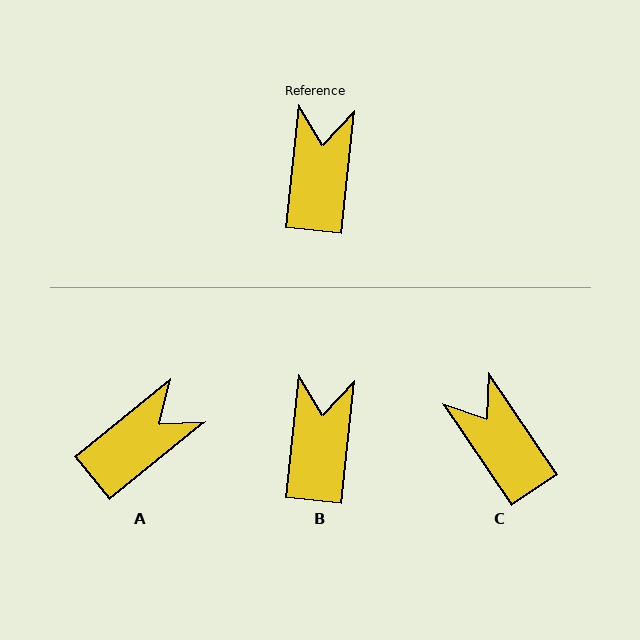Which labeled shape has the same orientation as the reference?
B.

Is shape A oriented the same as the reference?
No, it is off by about 45 degrees.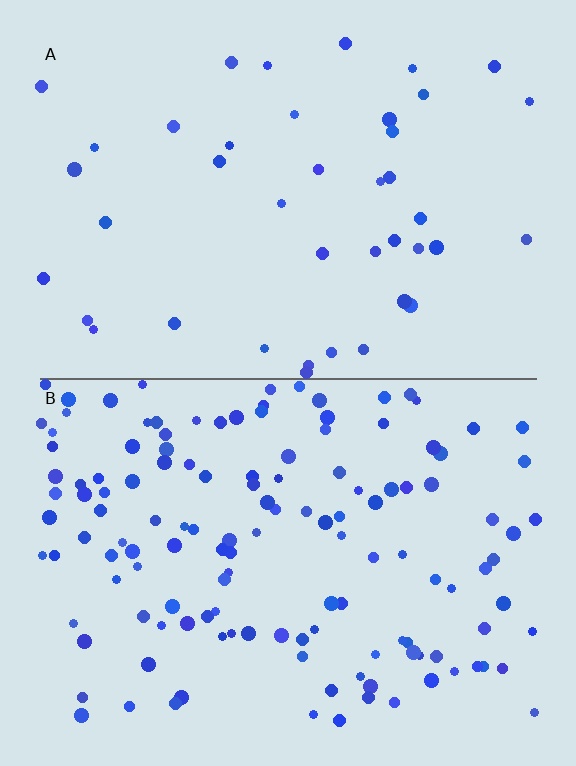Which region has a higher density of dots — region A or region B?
B (the bottom).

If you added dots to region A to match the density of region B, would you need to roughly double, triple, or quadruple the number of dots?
Approximately triple.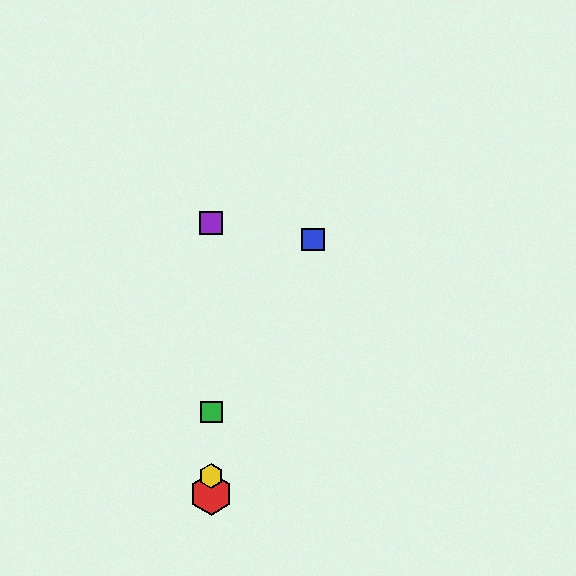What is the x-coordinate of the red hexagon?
The red hexagon is at x≈211.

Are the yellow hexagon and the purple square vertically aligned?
Yes, both are at x≈211.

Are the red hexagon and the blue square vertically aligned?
No, the red hexagon is at x≈211 and the blue square is at x≈313.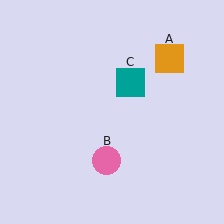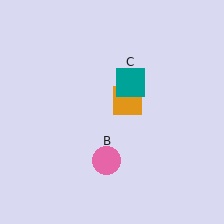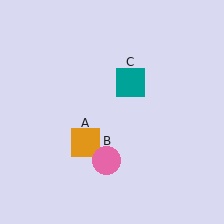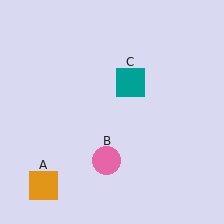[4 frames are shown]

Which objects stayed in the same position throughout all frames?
Pink circle (object B) and teal square (object C) remained stationary.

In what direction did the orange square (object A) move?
The orange square (object A) moved down and to the left.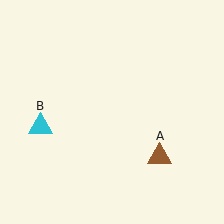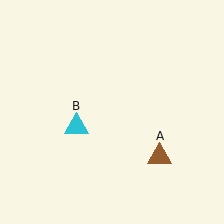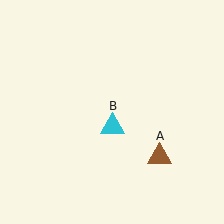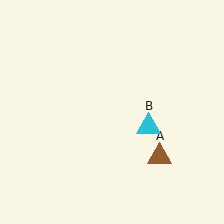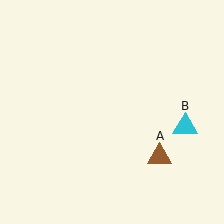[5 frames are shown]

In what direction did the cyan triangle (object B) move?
The cyan triangle (object B) moved right.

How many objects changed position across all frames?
1 object changed position: cyan triangle (object B).